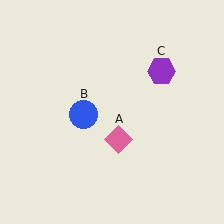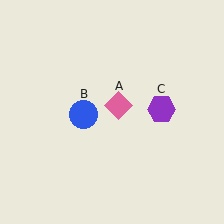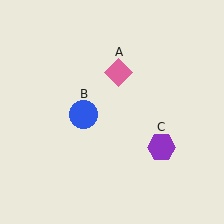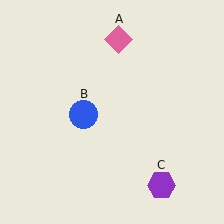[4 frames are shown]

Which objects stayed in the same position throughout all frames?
Blue circle (object B) remained stationary.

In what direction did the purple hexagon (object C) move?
The purple hexagon (object C) moved down.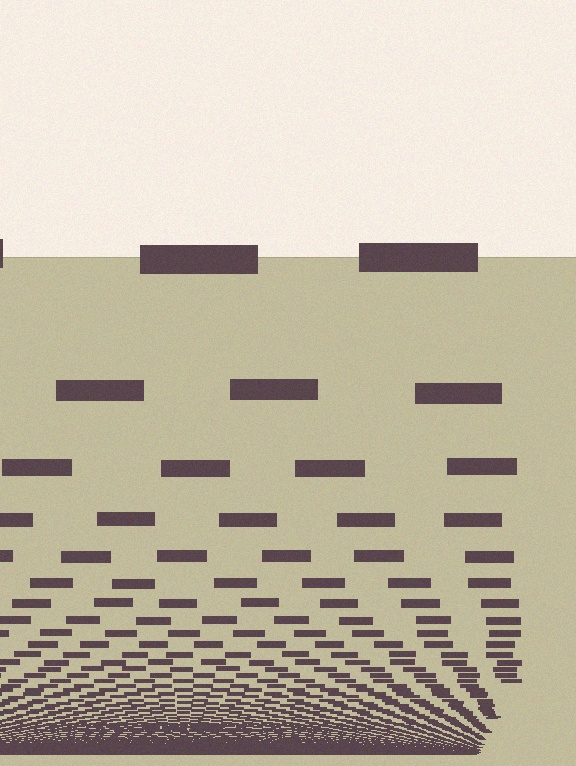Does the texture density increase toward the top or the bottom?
Density increases toward the bottom.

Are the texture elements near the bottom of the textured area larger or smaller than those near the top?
Smaller. The gradient is inverted — elements near the bottom are smaller and denser.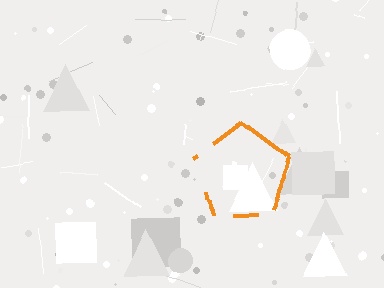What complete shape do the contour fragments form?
The contour fragments form a pentagon.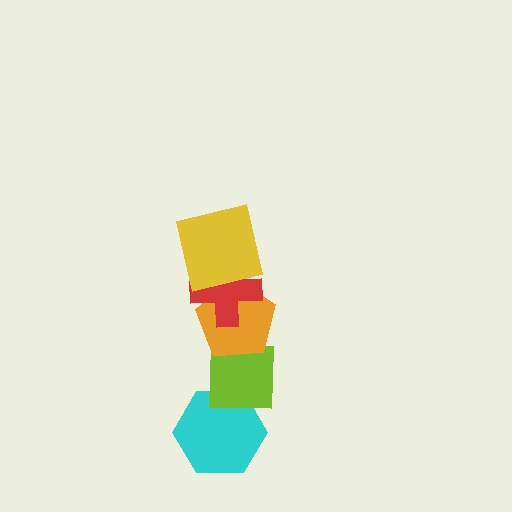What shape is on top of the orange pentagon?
The red cross is on top of the orange pentagon.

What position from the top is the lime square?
The lime square is 4th from the top.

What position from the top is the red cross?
The red cross is 2nd from the top.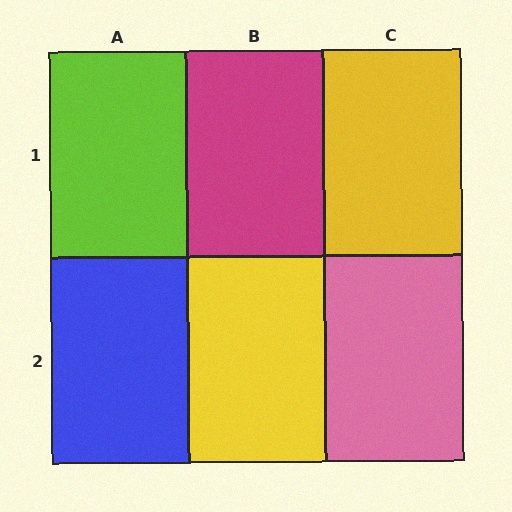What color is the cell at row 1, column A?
Lime.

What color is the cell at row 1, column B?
Magenta.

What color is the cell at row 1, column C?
Yellow.